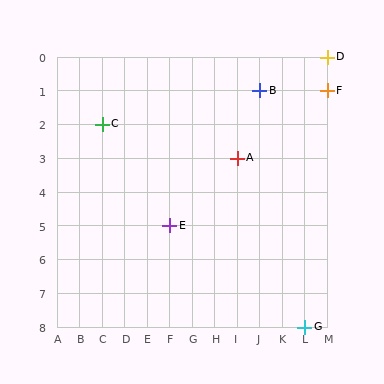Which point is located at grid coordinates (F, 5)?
Point E is at (F, 5).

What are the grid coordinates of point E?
Point E is at grid coordinates (F, 5).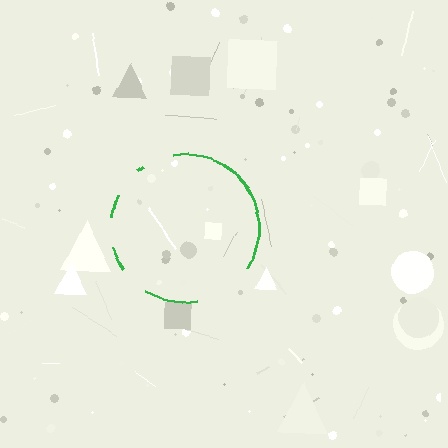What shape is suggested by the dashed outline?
The dashed outline suggests a circle.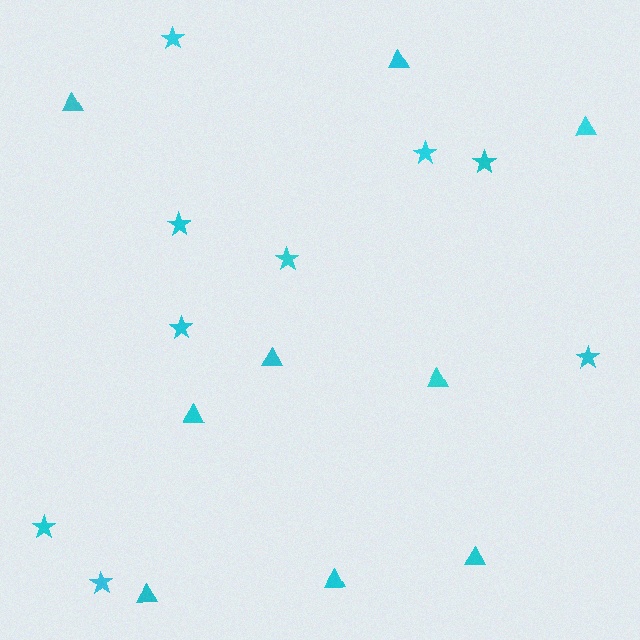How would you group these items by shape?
There are 2 groups: one group of triangles (9) and one group of stars (9).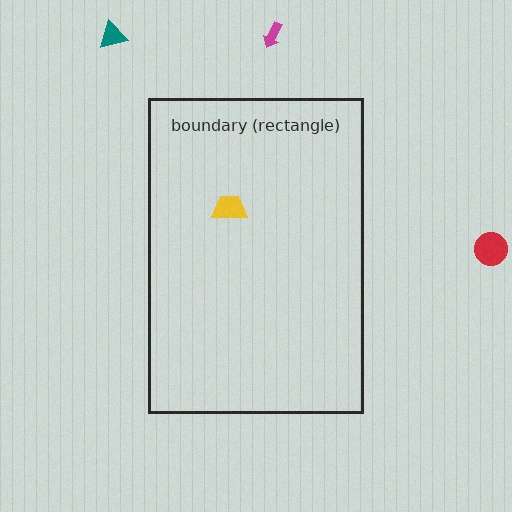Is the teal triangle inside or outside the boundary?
Outside.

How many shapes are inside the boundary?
1 inside, 3 outside.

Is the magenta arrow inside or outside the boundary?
Outside.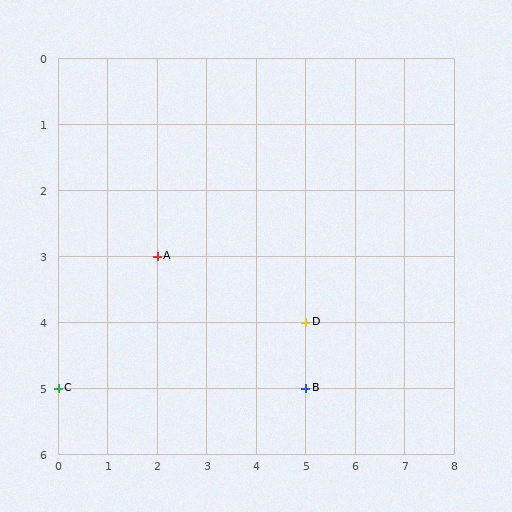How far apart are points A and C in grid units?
Points A and C are 2 columns and 2 rows apart (about 2.8 grid units diagonally).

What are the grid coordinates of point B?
Point B is at grid coordinates (5, 5).